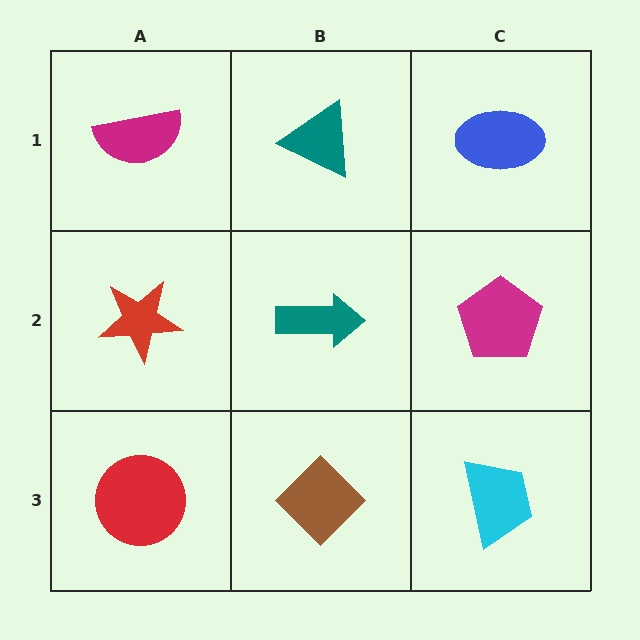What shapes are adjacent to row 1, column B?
A teal arrow (row 2, column B), a magenta semicircle (row 1, column A), a blue ellipse (row 1, column C).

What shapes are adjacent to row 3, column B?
A teal arrow (row 2, column B), a red circle (row 3, column A), a cyan trapezoid (row 3, column C).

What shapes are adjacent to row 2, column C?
A blue ellipse (row 1, column C), a cyan trapezoid (row 3, column C), a teal arrow (row 2, column B).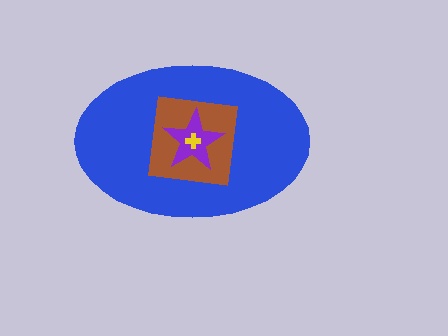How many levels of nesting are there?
4.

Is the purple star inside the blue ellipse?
Yes.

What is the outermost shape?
The blue ellipse.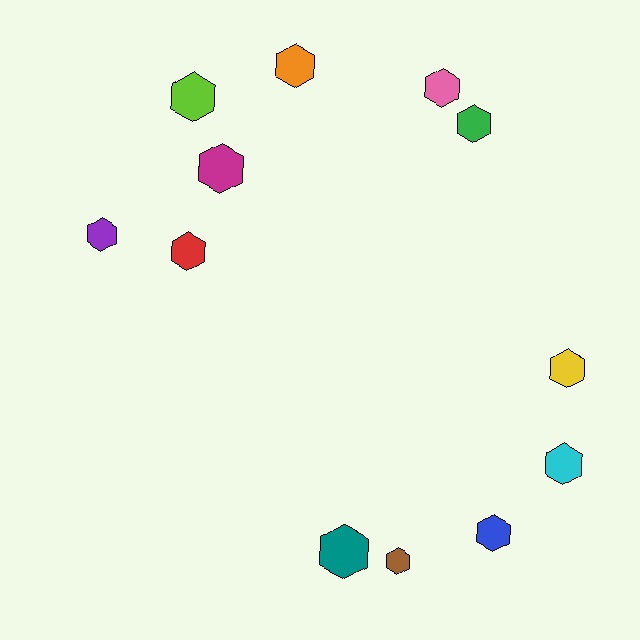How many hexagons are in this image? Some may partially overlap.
There are 12 hexagons.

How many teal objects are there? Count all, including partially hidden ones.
There is 1 teal object.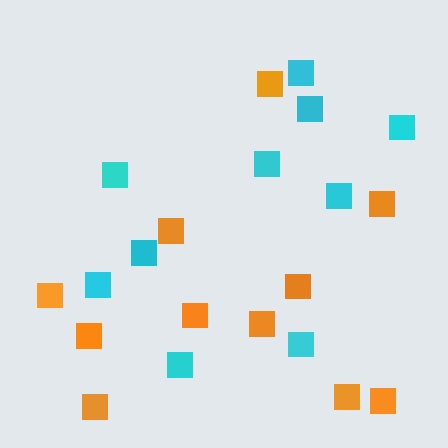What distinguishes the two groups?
There are 2 groups: one group of orange squares (11) and one group of cyan squares (10).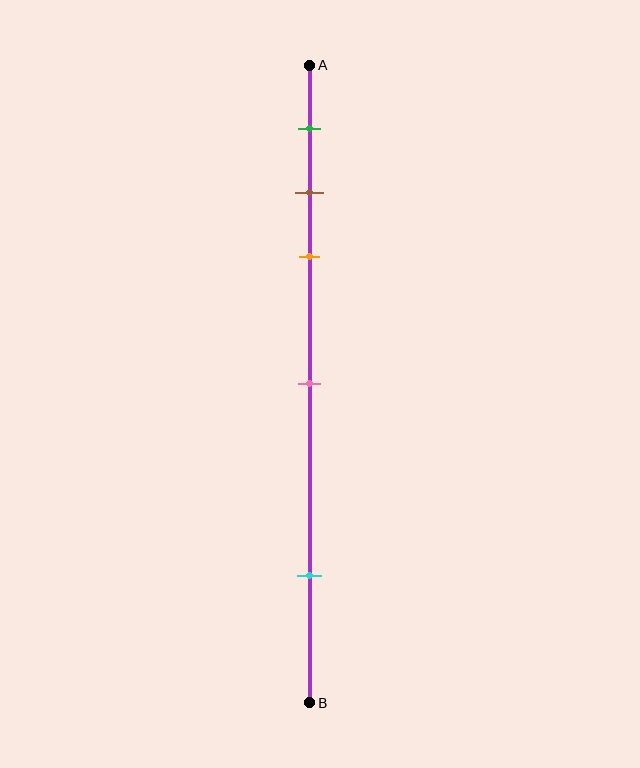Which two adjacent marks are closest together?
The brown and orange marks are the closest adjacent pair.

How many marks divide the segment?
There are 5 marks dividing the segment.